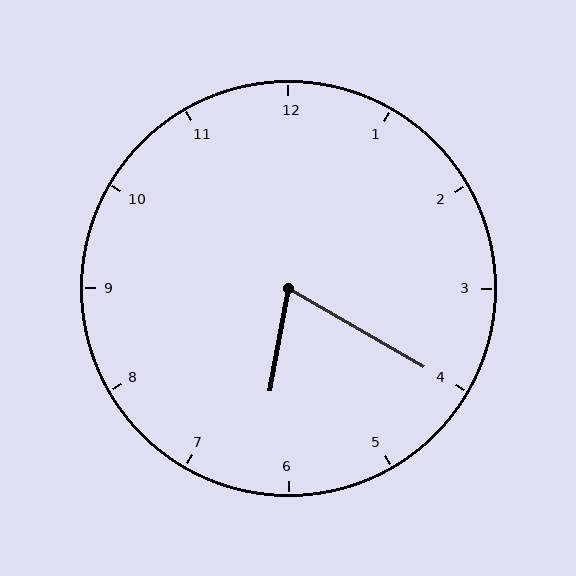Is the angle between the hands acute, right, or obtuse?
It is acute.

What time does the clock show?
6:20.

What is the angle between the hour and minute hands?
Approximately 70 degrees.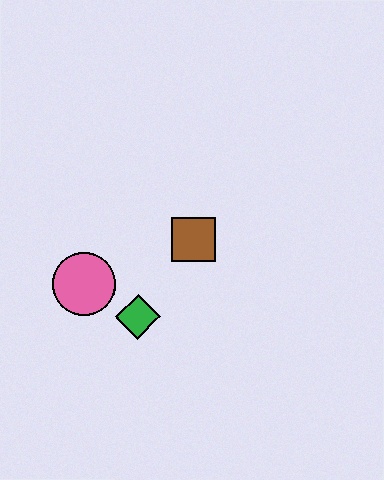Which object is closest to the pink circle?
The green diamond is closest to the pink circle.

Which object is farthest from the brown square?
The pink circle is farthest from the brown square.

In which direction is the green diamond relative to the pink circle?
The green diamond is to the right of the pink circle.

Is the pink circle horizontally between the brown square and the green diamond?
No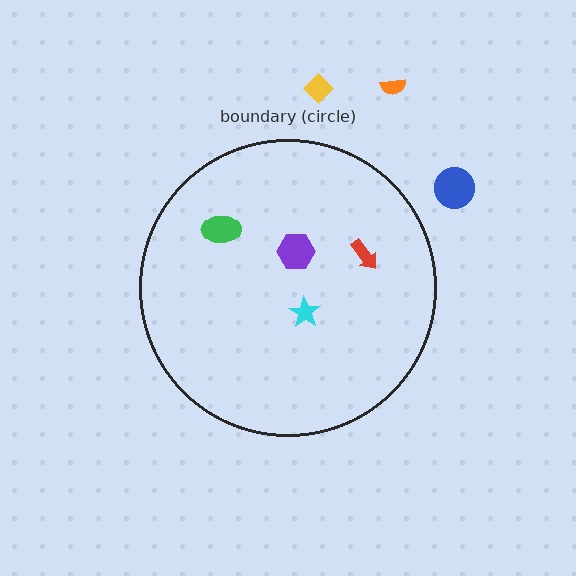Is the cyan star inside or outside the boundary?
Inside.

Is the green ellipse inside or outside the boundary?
Inside.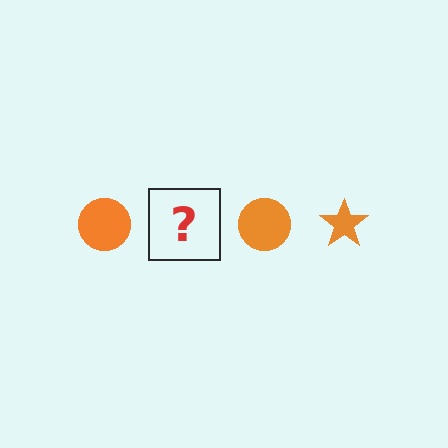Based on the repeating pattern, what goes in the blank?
The blank should be an orange star.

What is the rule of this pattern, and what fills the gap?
The rule is that the pattern cycles through circle, star shapes in orange. The gap should be filled with an orange star.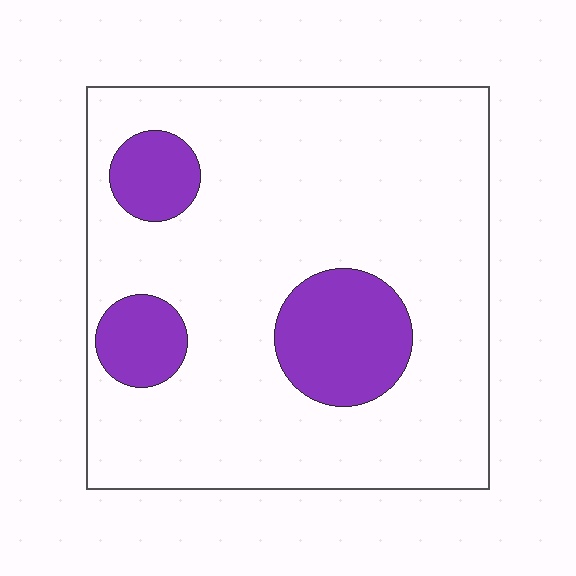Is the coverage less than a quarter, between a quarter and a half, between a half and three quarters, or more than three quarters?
Less than a quarter.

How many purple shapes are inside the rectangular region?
3.